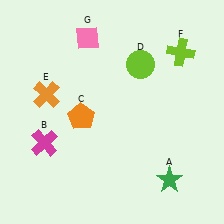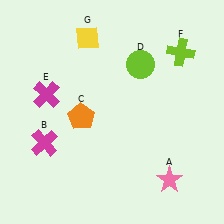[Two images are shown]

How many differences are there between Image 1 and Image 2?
There are 3 differences between the two images.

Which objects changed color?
A changed from green to pink. E changed from orange to magenta. G changed from pink to yellow.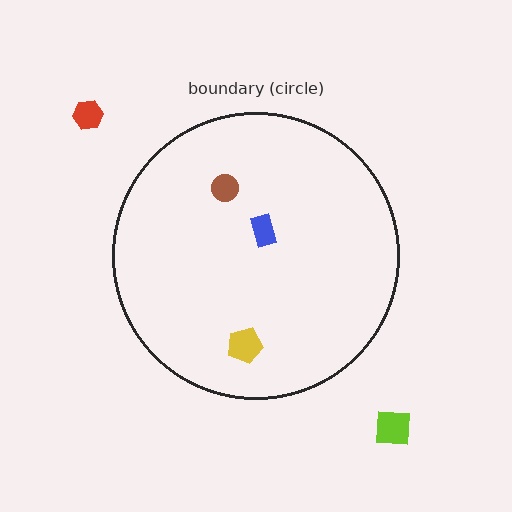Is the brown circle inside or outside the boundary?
Inside.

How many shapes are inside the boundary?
3 inside, 2 outside.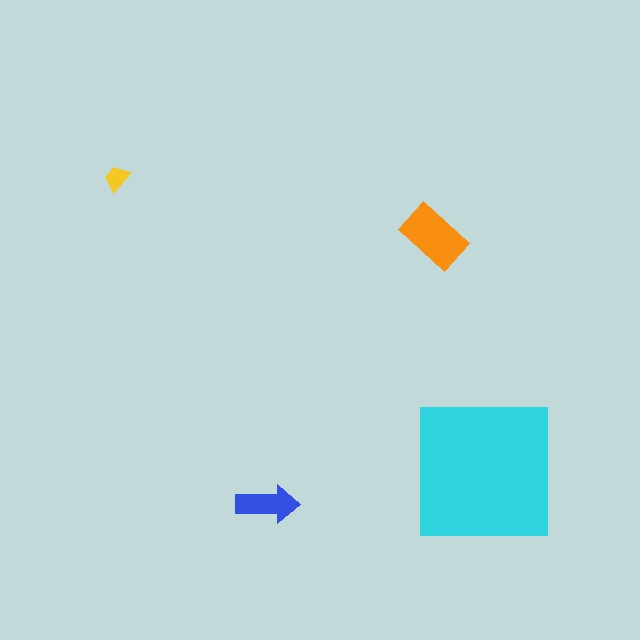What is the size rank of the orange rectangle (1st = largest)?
2nd.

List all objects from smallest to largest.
The yellow trapezoid, the blue arrow, the orange rectangle, the cyan square.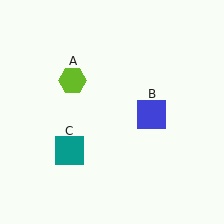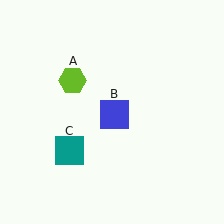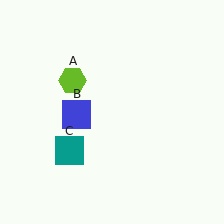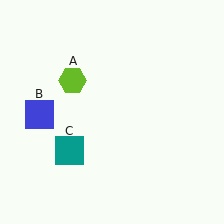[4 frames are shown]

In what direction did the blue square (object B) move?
The blue square (object B) moved left.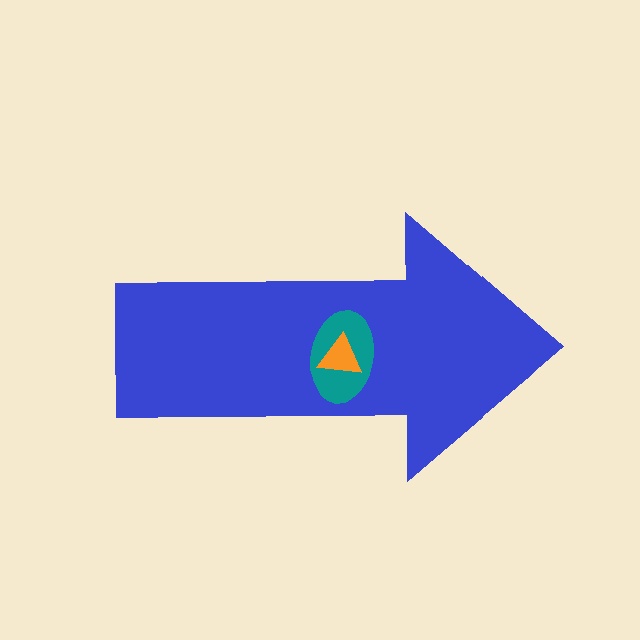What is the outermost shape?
The blue arrow.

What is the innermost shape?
The orange triangle.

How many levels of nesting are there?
3.